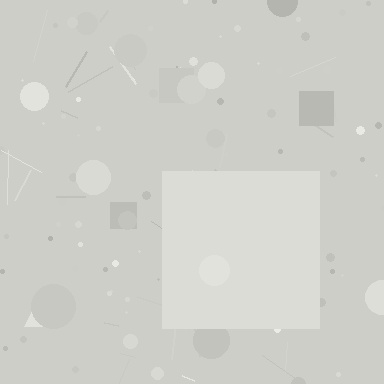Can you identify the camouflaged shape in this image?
The camouflaged shape is a square.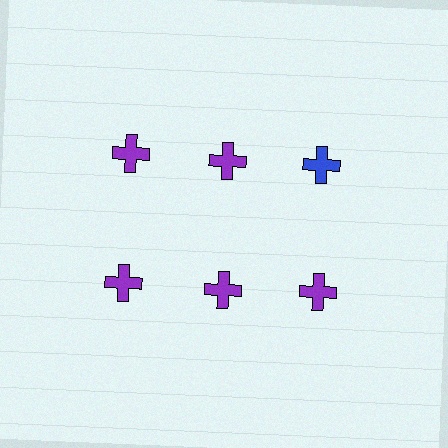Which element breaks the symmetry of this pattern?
The blue cross in the top row, center column breaks the symmetry. All other shapes are purple crosses.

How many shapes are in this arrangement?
There are 6 shapes arranged in a grid pattern.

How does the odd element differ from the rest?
It has a different color: blue instead of purple.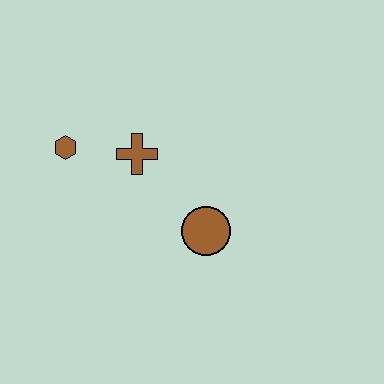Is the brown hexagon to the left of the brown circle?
Yes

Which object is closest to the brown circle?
The brown cross is closest to the brown circle.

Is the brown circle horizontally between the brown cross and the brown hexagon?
No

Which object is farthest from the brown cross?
The brown circle is farthest from the brown cross.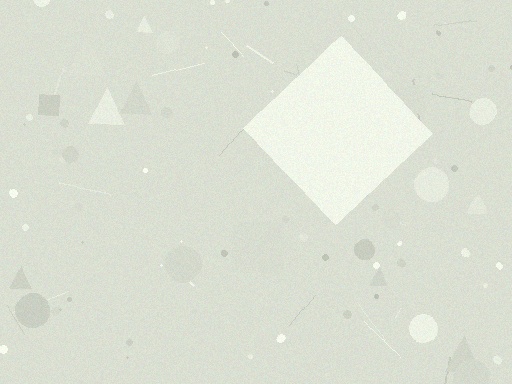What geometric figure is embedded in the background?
A diamond is embedded in the background.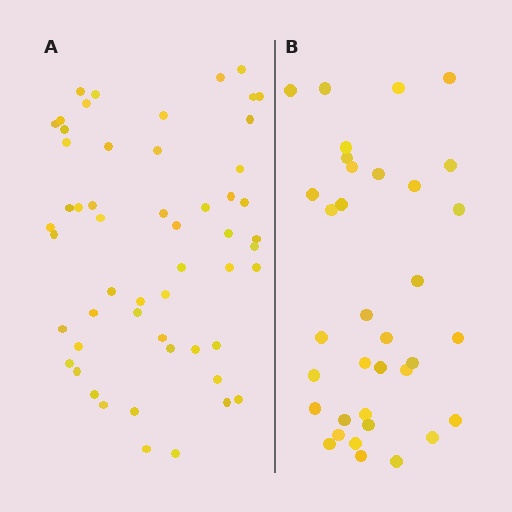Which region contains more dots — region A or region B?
Region A (the left region) has more dots.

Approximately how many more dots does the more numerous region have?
Region A has approximately 20 more dots than region B.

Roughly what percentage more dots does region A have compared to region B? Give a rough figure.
About 55% more.